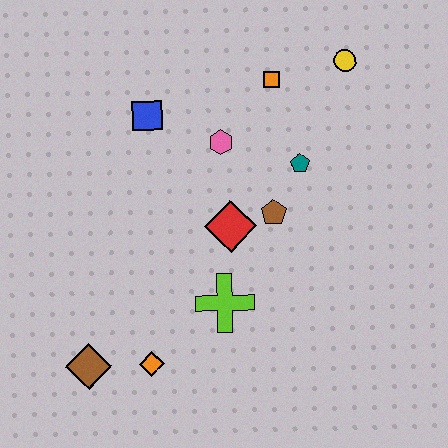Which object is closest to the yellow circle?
The orange square is closest to the yellow circle.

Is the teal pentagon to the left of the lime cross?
No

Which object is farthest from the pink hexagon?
The brown diamond is farthest from the pink hexagon.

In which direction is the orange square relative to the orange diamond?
The orange square is above the orange diamond.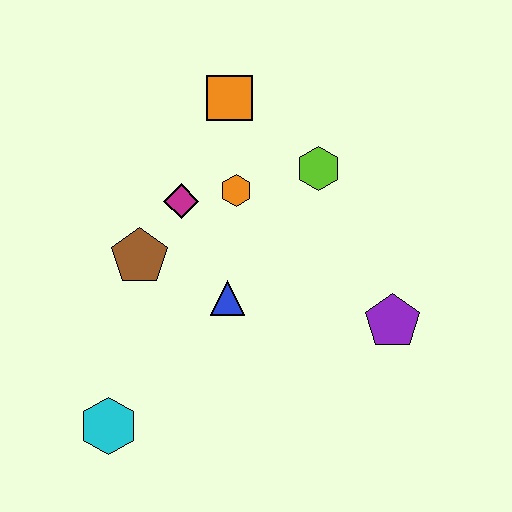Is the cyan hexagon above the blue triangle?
No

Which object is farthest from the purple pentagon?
The cyan hexagon is farthest from the purple pentagon.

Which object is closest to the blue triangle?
The brown pentagon is closest to the blue triangle.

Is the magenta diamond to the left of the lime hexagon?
Yes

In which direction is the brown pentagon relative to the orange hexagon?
The brown pentagon is to the left of the orange hexagon.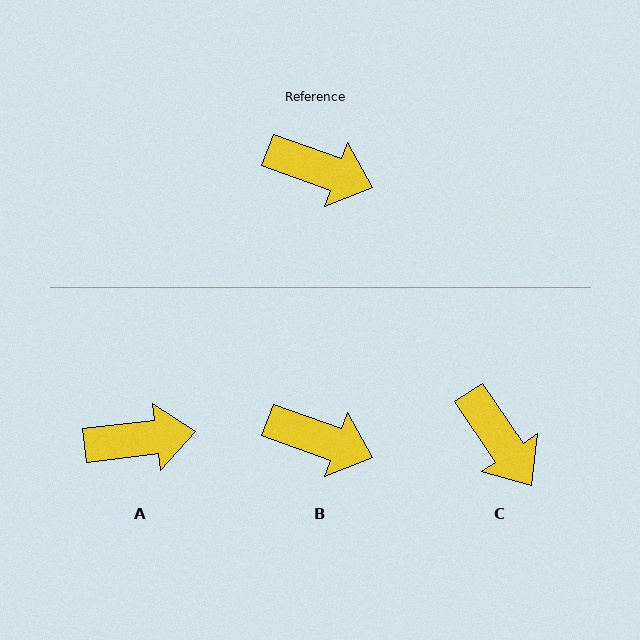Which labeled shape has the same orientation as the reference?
B.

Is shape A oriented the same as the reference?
No, it is off by about 27 degrees.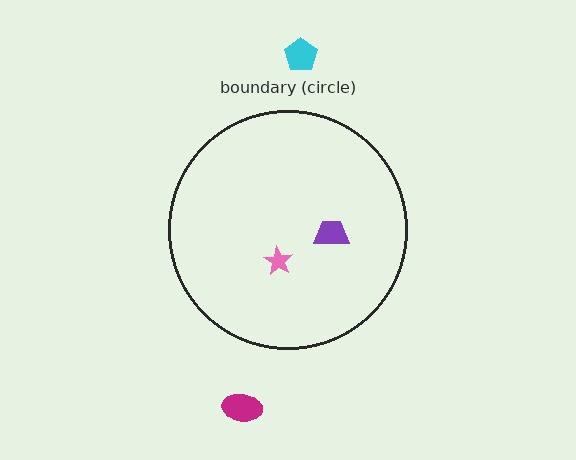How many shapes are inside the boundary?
2 inside, 2 outside.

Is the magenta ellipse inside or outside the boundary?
Outside.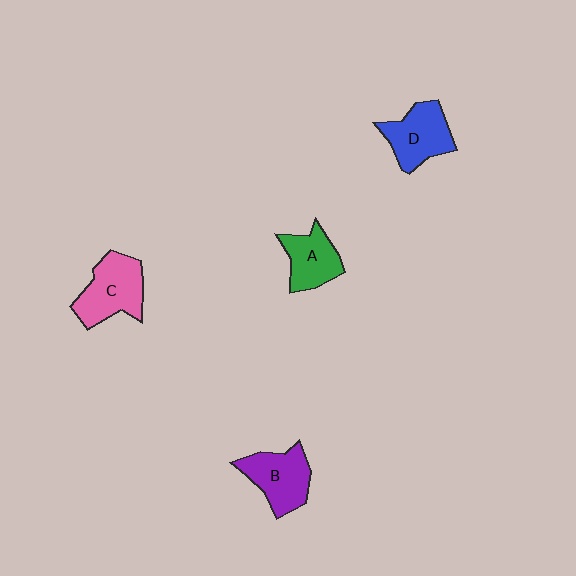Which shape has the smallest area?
Shape A (green).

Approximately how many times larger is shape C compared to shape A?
Approximately 1.3 times.